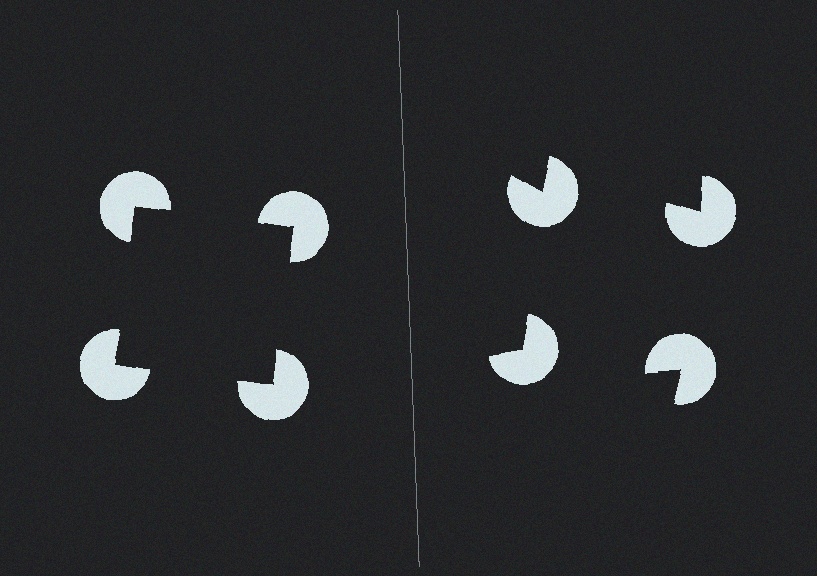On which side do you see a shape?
An illusory square appears on the left side. On the right side the wedge cuts are rotated, so no coherent shape forms.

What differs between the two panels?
The pac-man discs are positioned identically on both sides; only the wedge orientations differ. On the left they align to a square; on the right they are misaligned.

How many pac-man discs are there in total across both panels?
8 — 4 on each side.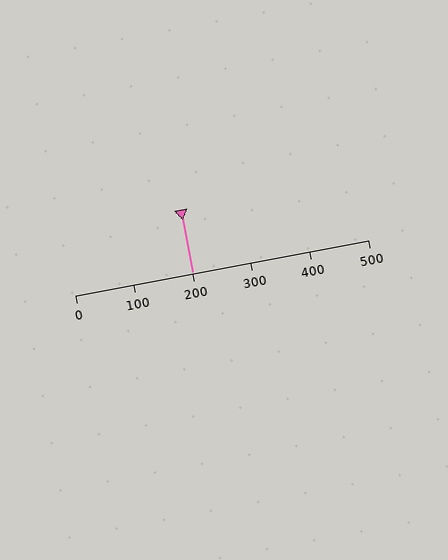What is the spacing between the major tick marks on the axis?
The major ticks are spaced 100 apart.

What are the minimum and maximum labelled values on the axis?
The axis runs from 0 to 500.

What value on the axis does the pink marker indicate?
The marker indicates approximately 200.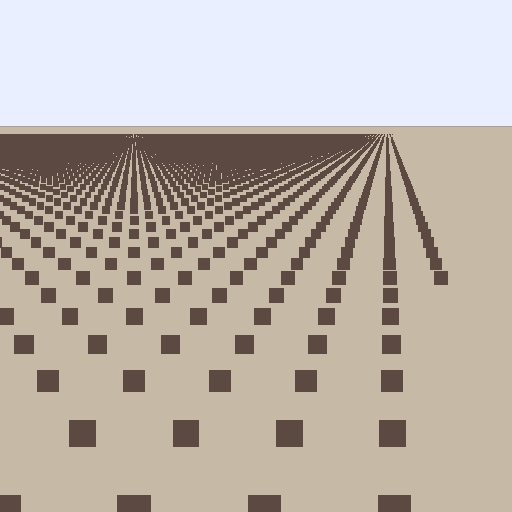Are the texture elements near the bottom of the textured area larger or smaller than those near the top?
Larger. Near the bottom, elements are closer to the viewer and appear at a bigger on-screen size.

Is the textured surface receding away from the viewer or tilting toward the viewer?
The surface is receding away from the viewer. Texture elements get smaller and denser toward the top.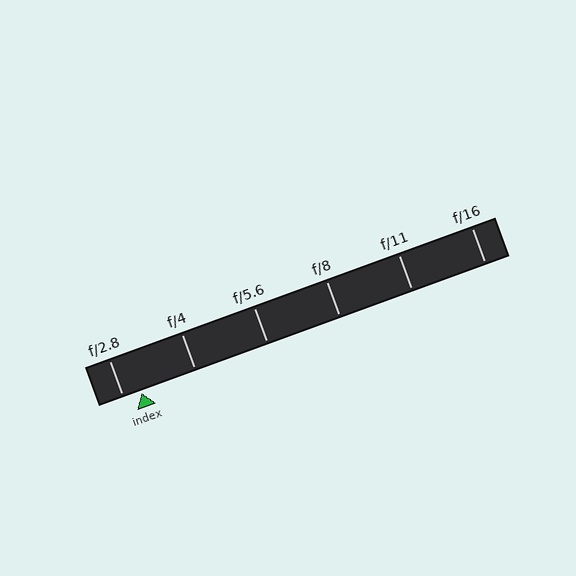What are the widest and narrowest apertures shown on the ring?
The widest aperture shown is f/2.8 and the narrowest is f/16.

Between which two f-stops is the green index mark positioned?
The index mark is between f/2.8 and f/4.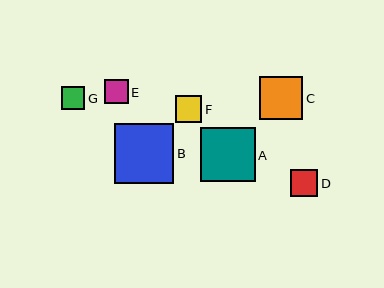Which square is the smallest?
Square G is the smallest with a size of approximately 23 pixels.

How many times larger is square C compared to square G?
Square C is approximately 1.9 times the size of square G.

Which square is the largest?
Square B is the largest with a size of approximately 59 pixels.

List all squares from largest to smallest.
From largest to smallest: B, A, C, D, F, E, G.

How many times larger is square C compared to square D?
Square C is approximately 1.6 times the size of square D.